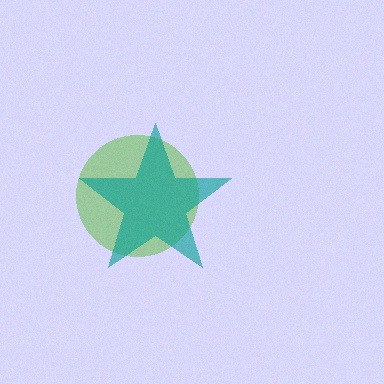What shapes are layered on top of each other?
The layered shapes are: a lime circle, a teal star.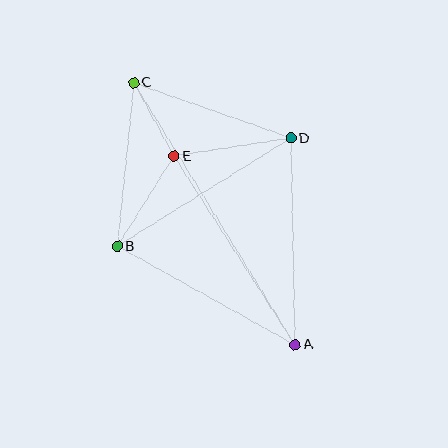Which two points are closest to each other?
Points C and E are closest to each other.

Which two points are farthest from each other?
Points A and C are farthest from each other.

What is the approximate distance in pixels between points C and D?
The distance between C and D is approximately 166 pixels.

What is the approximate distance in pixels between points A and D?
The distance between A and D is approximately 206 pixels.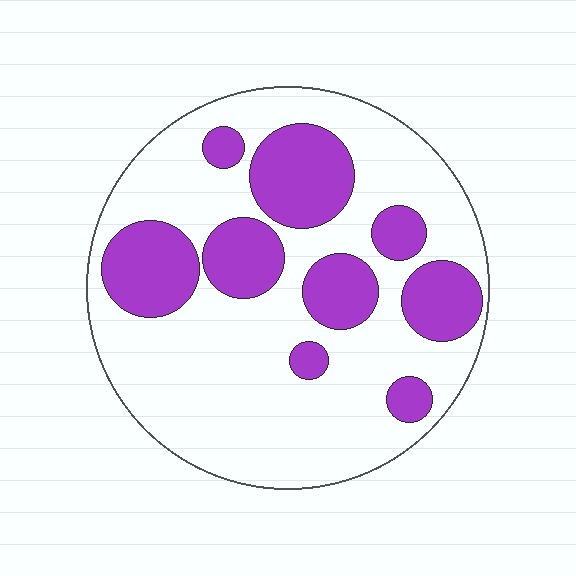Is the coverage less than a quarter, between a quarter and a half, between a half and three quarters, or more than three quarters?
Between a quarter and a half.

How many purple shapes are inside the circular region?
9.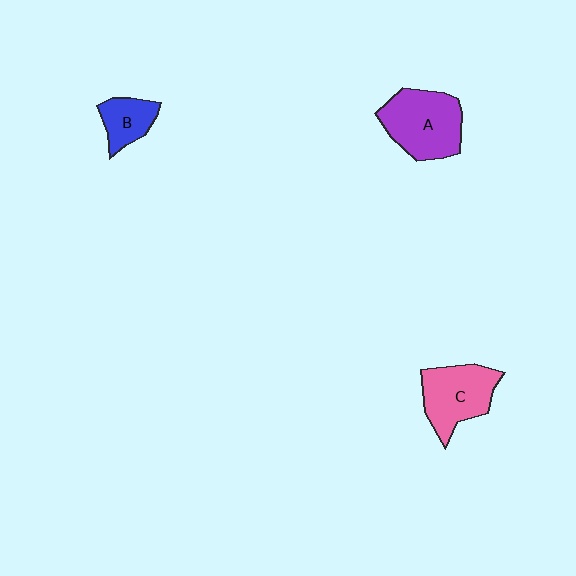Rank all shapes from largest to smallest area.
From largest to smallest: A (purple), C (pink), B (blue).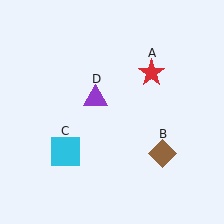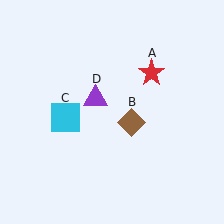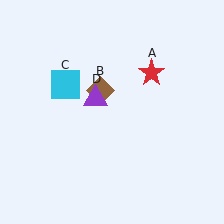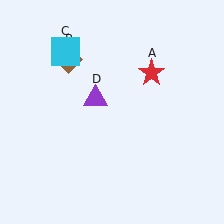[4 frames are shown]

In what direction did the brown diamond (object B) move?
The brown diamond (object B) moved up and to the left.